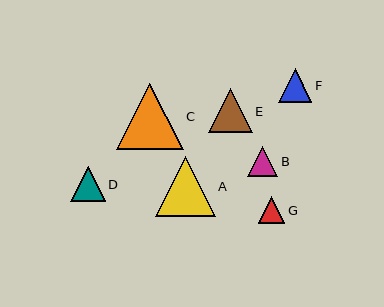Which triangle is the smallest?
Triangle G is the smallest with a size of approximately 27 pixels.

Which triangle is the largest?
Triangle C is the largest with a size of approximately 66 pixels.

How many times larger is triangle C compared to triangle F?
Triangle C is approximately 2.0 times the size of triangle F.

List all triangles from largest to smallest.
From largest to smallest: C, A, E, D, F, B, G.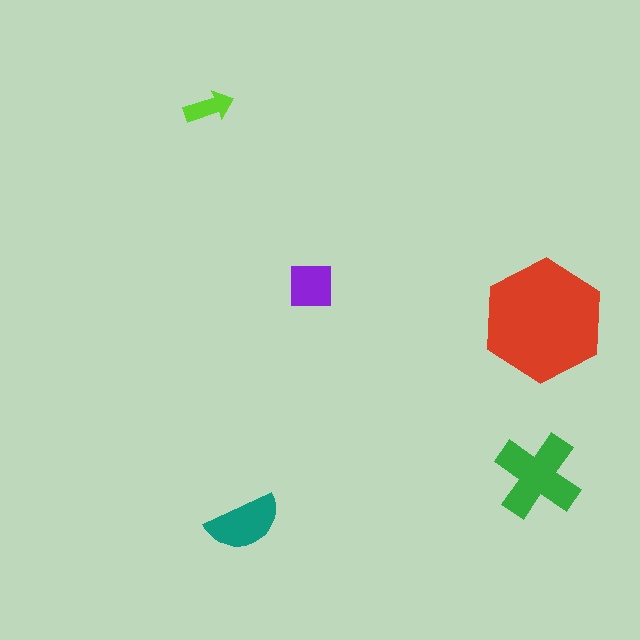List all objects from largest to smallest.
The red hexagon, the green cross, the teal semicircle, the purple square, the lime arrow.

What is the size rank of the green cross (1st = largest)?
2nd.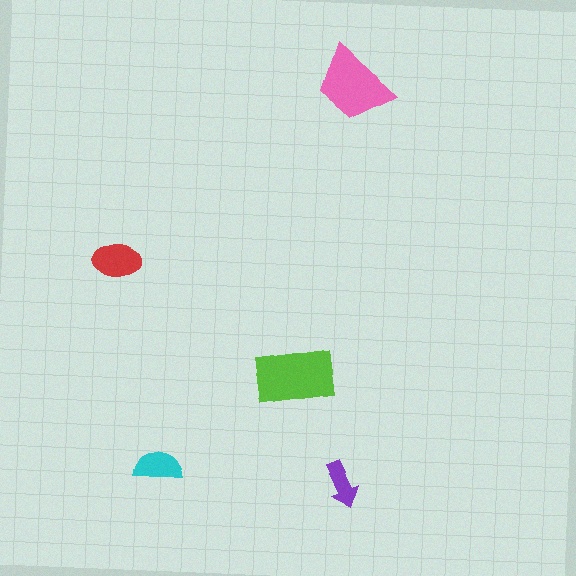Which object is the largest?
The lime rectangle.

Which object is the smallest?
The purple arrow.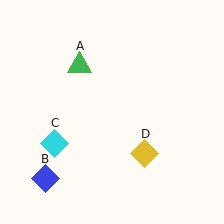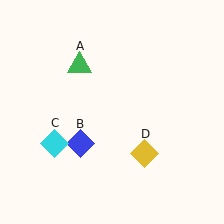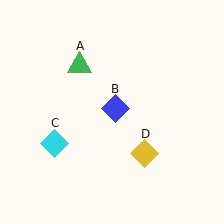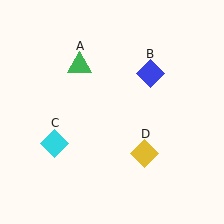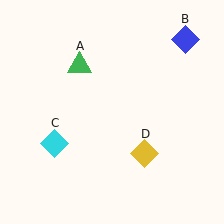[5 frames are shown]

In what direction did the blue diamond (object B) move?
The blue diamond (object B) moved up and to the right.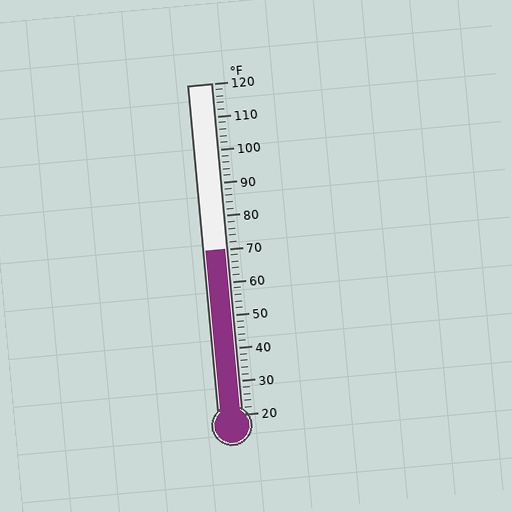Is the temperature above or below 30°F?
The temperature is above 30°F.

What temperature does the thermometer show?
The thermometer shows approximately 70°F.